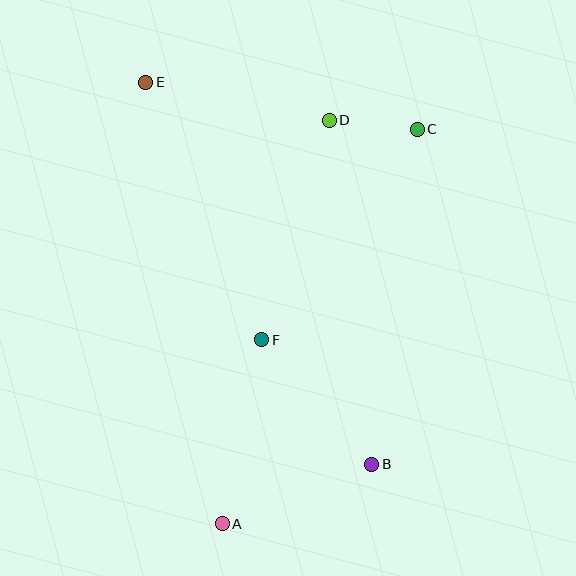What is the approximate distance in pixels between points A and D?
The distance between A and D is approximately 417 pixels.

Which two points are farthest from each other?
Points A and E are farthest from each other.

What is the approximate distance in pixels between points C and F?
The distance between C and F is approximately 262 pixels.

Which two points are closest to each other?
Points C and D are closest to each other.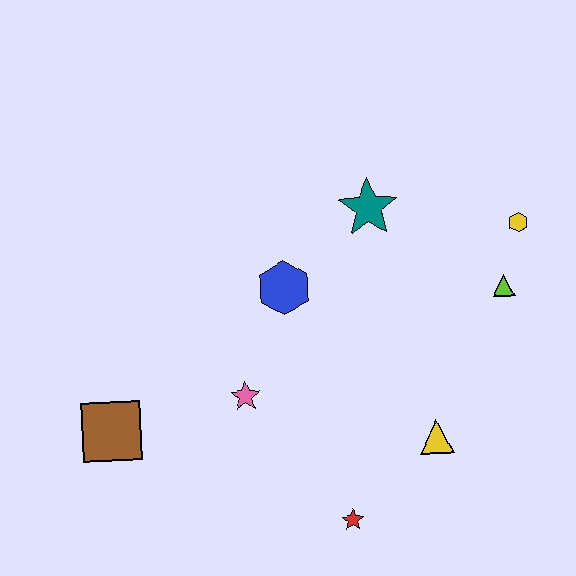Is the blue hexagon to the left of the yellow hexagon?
Yes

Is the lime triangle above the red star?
Yes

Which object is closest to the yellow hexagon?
The lime triangle is closest to the yellow hexagon.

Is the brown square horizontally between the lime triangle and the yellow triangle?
No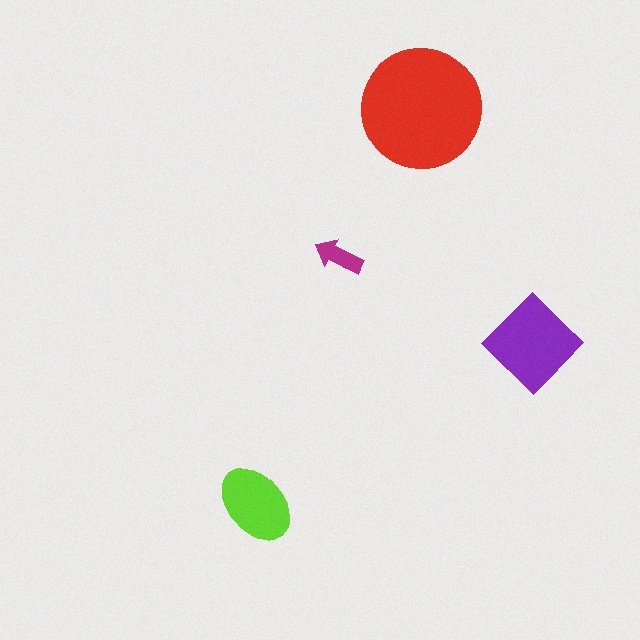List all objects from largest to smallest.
The red circle, the purple diamond, the lime ellipse, the magenta arrow.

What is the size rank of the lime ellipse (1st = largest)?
3rd.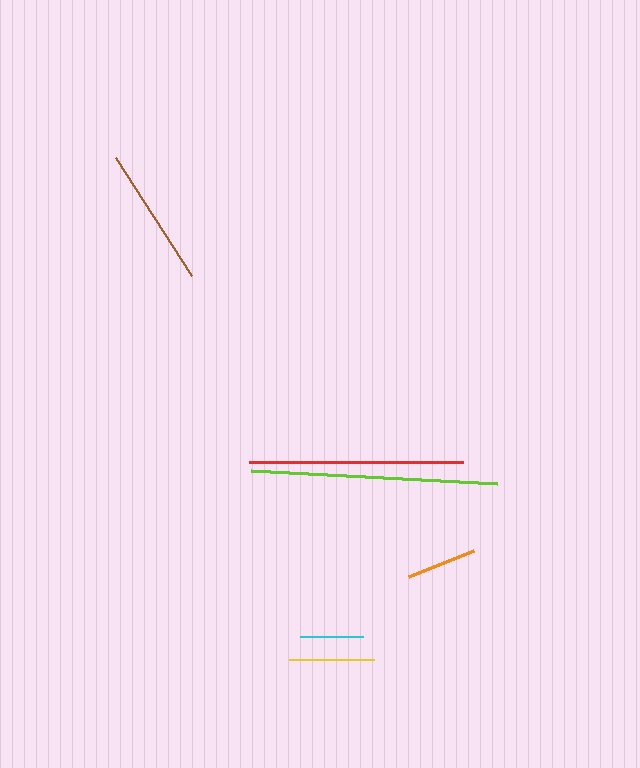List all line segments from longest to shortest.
From longest to shortest: lime, red, brown, yellow, orange, cyan.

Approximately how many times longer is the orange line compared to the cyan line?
The orange line is approximately 1.1 times the length of the cyan line.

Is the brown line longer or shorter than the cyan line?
The brown line is longer than the cyan line.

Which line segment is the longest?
The lime line is the longest at approximately 246 pixels.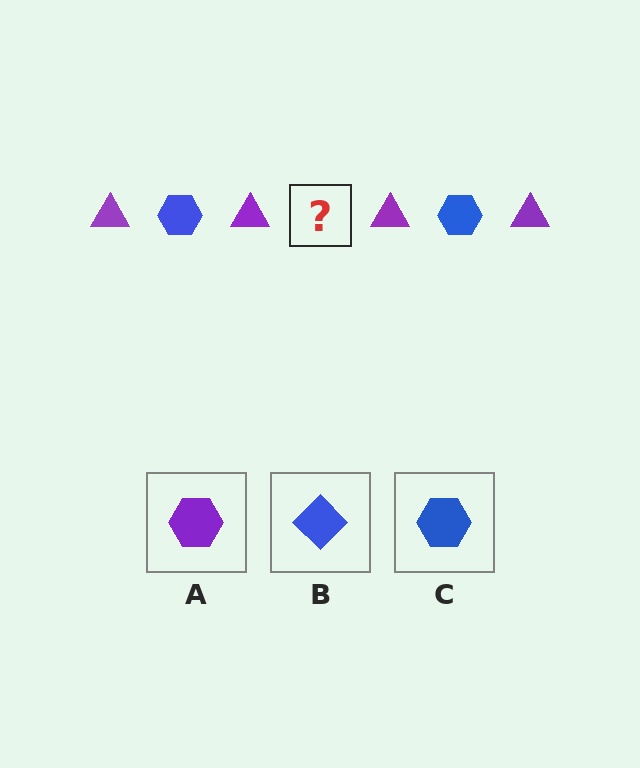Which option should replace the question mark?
Option C.